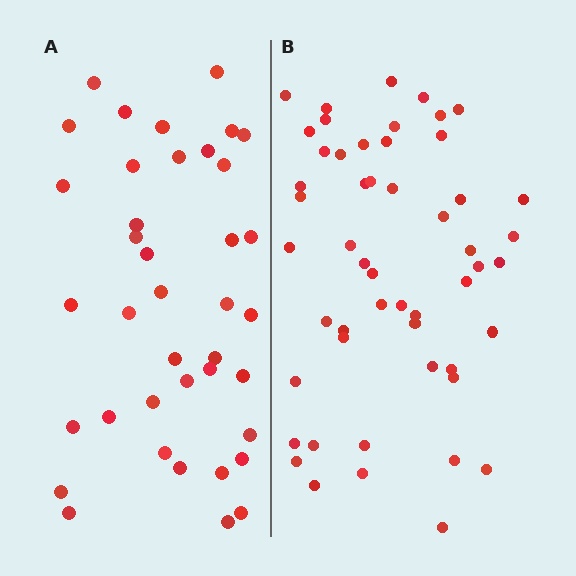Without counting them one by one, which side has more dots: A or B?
Region B (the right region) has more dots.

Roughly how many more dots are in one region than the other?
Region B has approximately 15 more dots than region A.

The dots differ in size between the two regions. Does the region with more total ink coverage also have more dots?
No. Region A has more total ink coverage because its dots are larger, but region B actually contains more individual dots. Total area can be misleading — the number of items is what matters here.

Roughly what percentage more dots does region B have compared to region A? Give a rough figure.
About 35% more.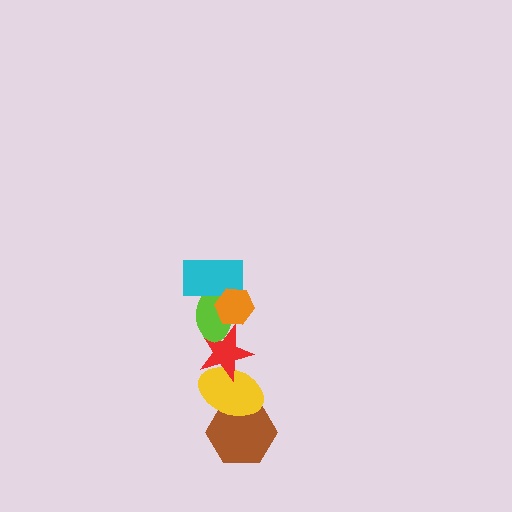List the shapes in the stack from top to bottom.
From top to bottom: the orange hexagon, the cyan rectangle, the lime ellipse, the red star, the yellow ellipse, the brown hexagon.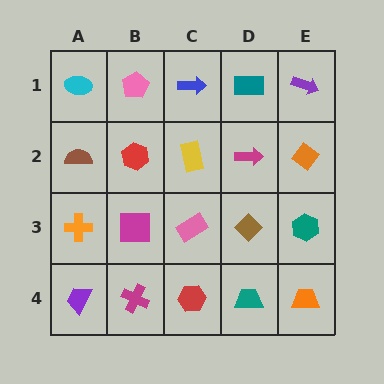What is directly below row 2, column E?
A teal hexagon.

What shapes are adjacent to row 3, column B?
A red hexagon (row 2, column B), a magenta cross (row 4, column B), an orange cross (row 3, column A), a pink rectangle (row 3, column C).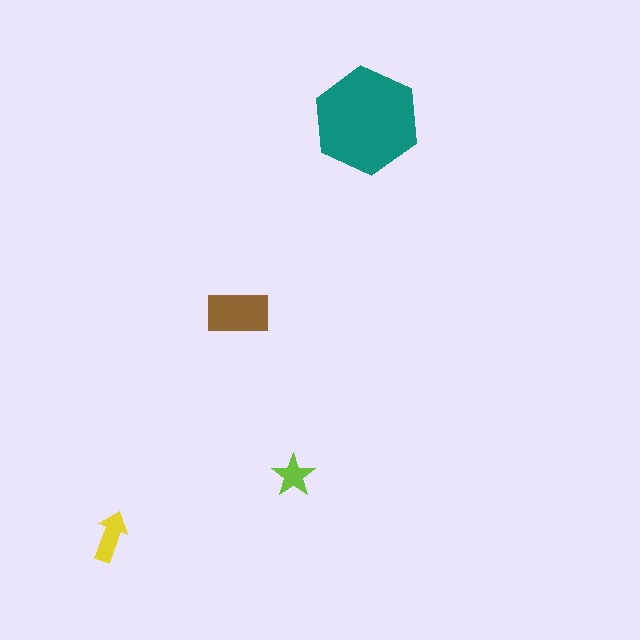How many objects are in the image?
There are 4 objects in the image.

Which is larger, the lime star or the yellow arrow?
The yellow arrow.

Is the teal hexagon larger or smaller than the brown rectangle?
Larger.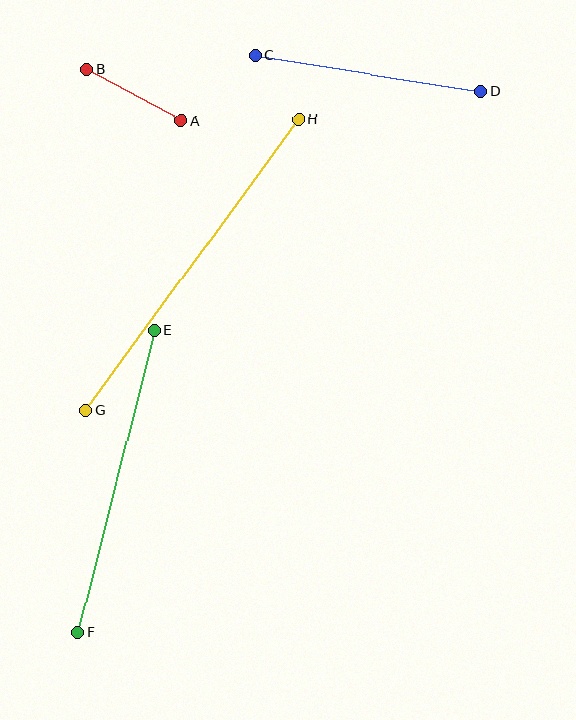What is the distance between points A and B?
The distance is approximately 108 pixels.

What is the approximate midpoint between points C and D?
The midpoint is at approximately (368, 73) pixels.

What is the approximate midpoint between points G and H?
The midpoint is at approximately (192, 265) pixels.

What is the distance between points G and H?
The distance is approximately 360 pixels.